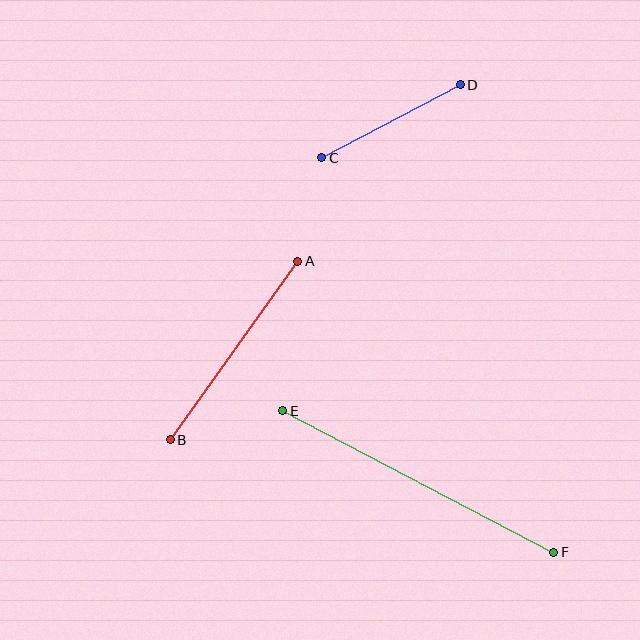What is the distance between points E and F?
The distance is approximately 306 pixels.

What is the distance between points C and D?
The distance is approximately 156 pixels.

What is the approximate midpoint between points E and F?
The midpoint is at approximately (418, 482) pixels.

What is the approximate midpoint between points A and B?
The midpoint is at approximately (234, 351) pixels.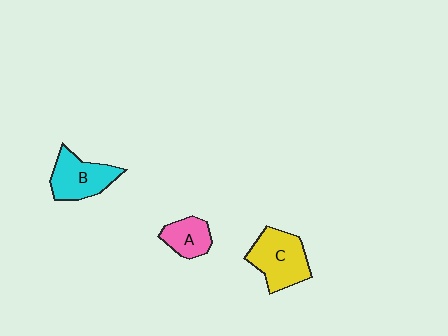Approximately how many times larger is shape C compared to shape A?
Approximately 1.7 times.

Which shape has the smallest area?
Shape A (pink).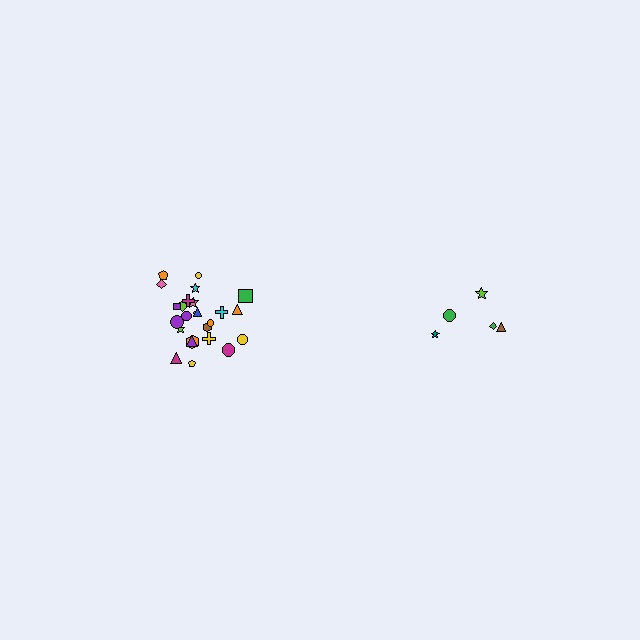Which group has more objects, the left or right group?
The left group.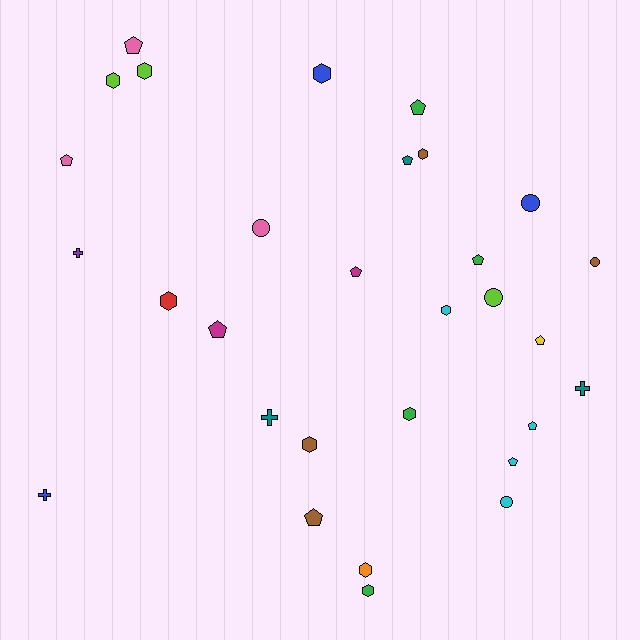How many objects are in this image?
There are 30 objects.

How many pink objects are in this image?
There are 3 pink objects.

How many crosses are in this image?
There are 4 crosses.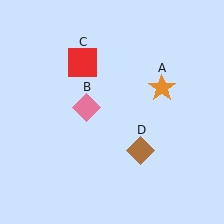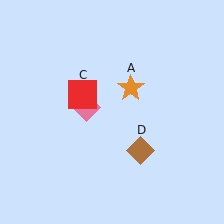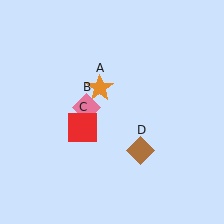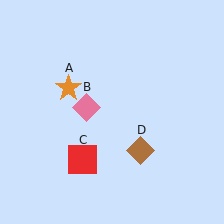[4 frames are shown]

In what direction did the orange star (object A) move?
The orange star (object A) moved left.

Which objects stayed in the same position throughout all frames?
Pink diamond (object B) and brown diamond (object D) remained stationary.